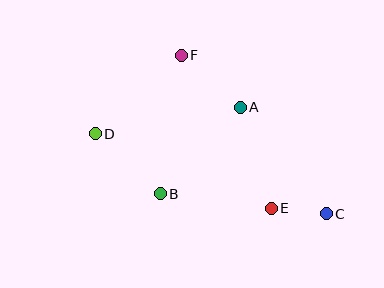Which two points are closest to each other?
Points C and E are closest to each other.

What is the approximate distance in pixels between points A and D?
The distance between A and D is approximately 147 pixels.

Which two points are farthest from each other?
Points C and D are farthest from each other.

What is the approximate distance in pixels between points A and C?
The distance between A and C is approximately 137 pixels.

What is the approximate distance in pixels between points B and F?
The distance between B and F is approximately 140 pixels.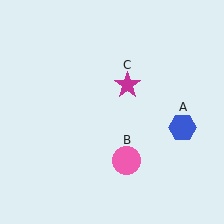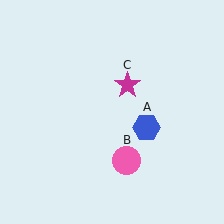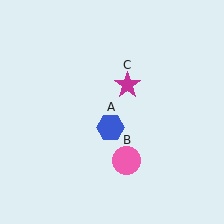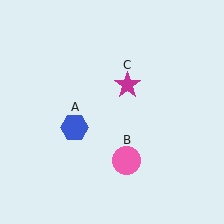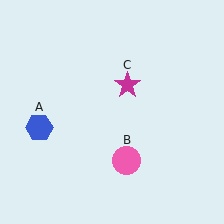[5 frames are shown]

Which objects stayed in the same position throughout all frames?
Pink circle (object B) and magenta star (object C) remained stationary.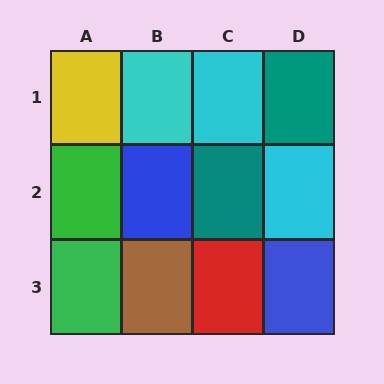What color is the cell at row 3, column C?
Red.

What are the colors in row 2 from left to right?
Green, blue, teal, cyan.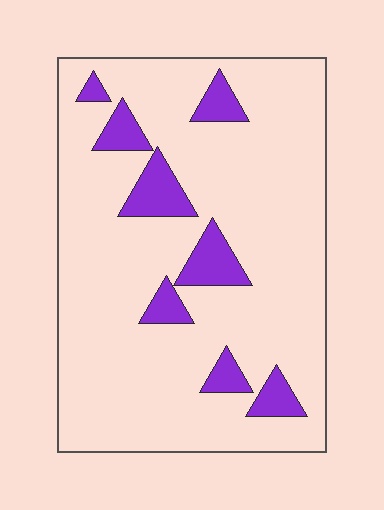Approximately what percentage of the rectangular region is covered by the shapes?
Approximately 15%.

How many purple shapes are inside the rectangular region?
8.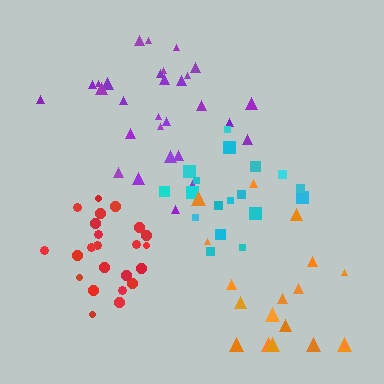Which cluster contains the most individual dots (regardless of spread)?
Purple (29).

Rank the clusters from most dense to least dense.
red, cyan, purple, orange.